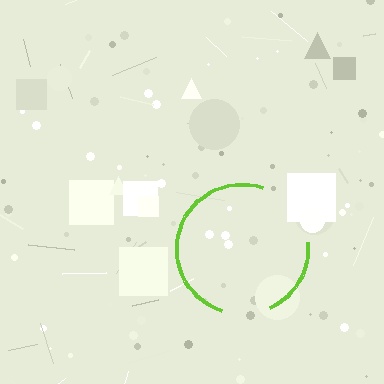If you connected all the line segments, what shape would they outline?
They would outline a circle.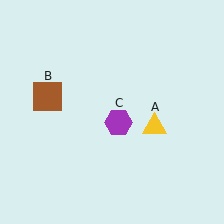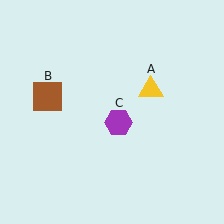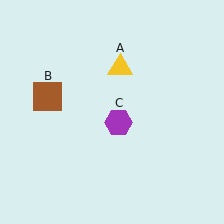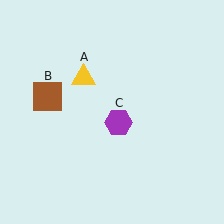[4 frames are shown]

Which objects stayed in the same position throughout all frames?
Brown square (object B) and purple hexagon (object C) remained stationary.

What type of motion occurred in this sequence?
The yellow triangle (object A) rotated counterclockwise around the center of the scene.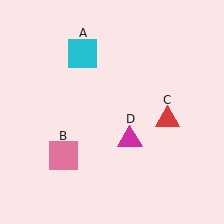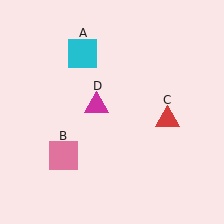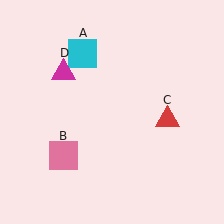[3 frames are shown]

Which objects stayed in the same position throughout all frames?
Cyan square (object A) and pink square (object B) and red triangle (object C) remained stationary.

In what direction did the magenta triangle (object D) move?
The magenta triangle (object D) moved up and to the left.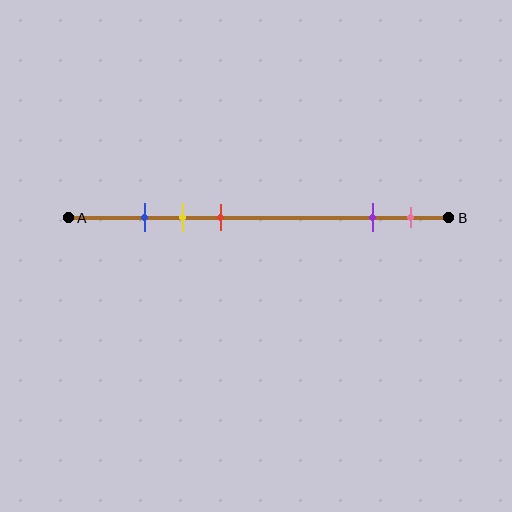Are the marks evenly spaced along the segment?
No, the marks are not evenly spaced.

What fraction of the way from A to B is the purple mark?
The purple mark is approximately 80% (0.8) of the way from A to B.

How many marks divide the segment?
There are 5 marks dividing the segment.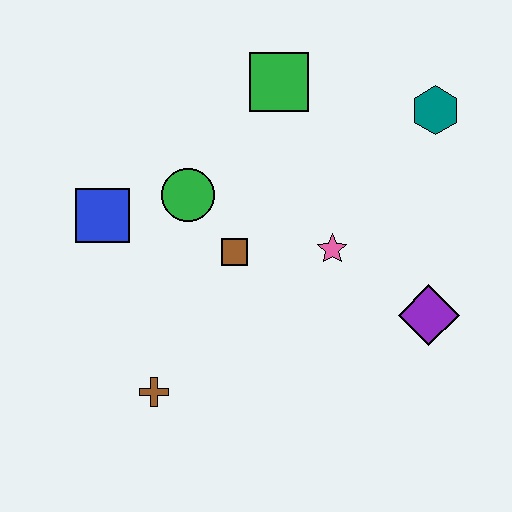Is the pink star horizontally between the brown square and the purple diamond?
Yes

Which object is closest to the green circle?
The brown square is closest to the green circle.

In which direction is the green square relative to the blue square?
The green square is to the right of the blue square.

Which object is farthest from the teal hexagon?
The brown cross is farthest from the teal hexagon.